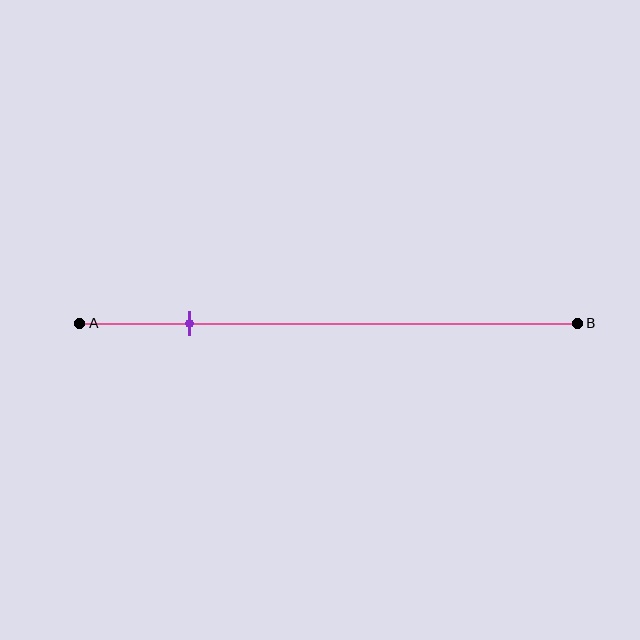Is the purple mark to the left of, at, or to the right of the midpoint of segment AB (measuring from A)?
The purple mark is to the left of the midpoint of segment AB.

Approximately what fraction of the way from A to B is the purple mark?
The purple mark is approximately 20% of the way from A to B.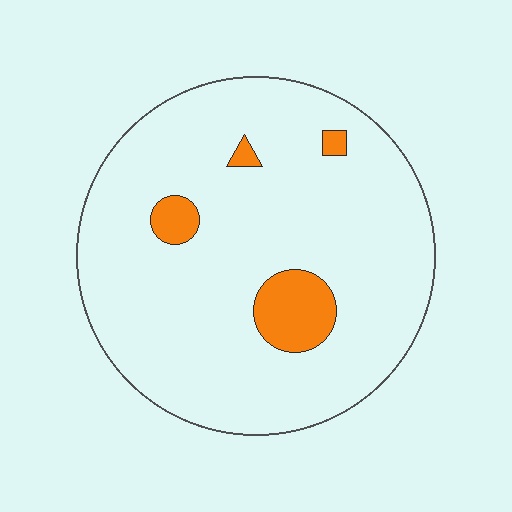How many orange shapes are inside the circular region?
4.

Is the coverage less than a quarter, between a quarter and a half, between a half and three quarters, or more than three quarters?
Less than a quarter.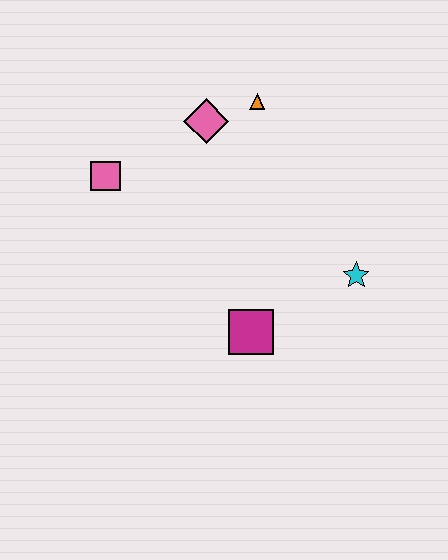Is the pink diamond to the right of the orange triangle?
No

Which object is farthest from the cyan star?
The pink square is farthest from the cyan star.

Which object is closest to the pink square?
The pink diamond is closest to the pink square.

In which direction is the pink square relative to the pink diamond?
The pink square is to the left of the pink diamond.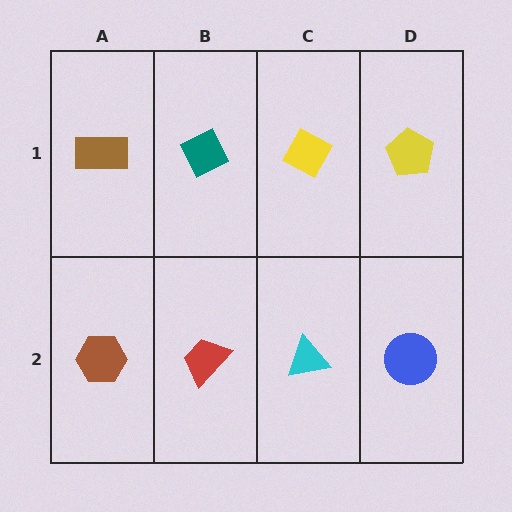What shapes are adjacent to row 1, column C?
A cyan triangle (row 2, column C), a teal diamond (row 1, column B), a yellow pentagon (row 1, column D).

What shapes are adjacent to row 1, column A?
A brown hexagon (row 2, column A), a teal diamond (row 1, column B).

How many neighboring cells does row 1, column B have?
3.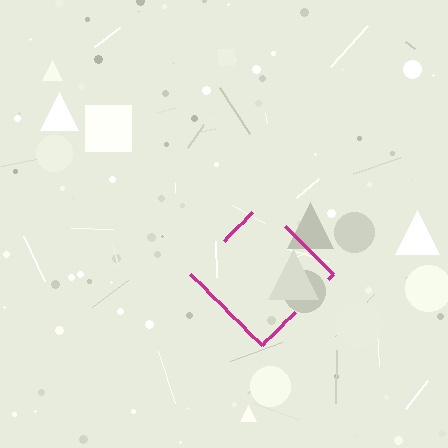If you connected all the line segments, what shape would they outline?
They would outline a diamond.